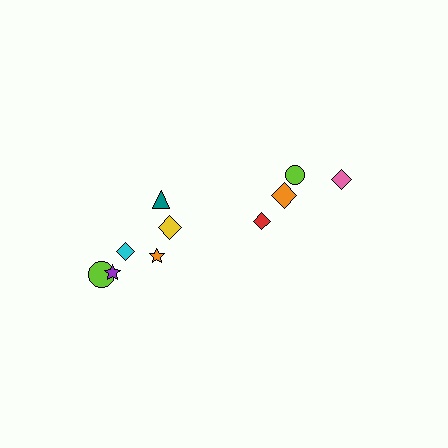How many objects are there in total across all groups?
There are 10 objects.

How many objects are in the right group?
There are 4 objects.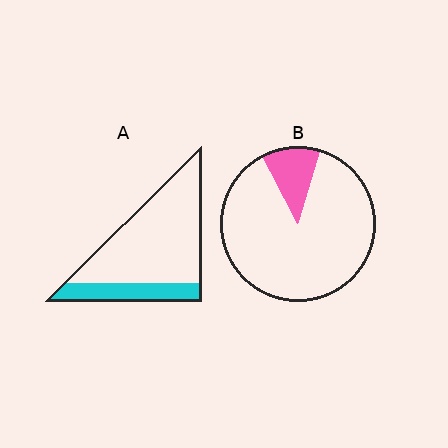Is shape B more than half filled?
No.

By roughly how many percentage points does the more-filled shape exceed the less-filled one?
By roughly 10 percentage points (A over B).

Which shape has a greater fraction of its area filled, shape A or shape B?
Shape A.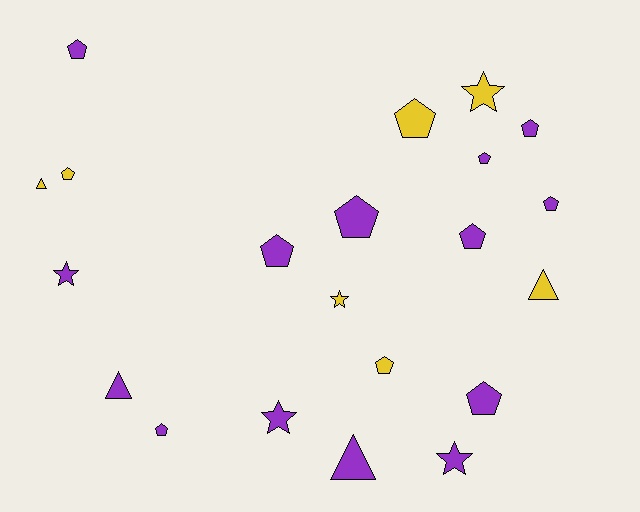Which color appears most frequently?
Purple, with 14 objects.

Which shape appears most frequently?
Pentagon, with 12 objects.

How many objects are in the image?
There are 21 objects.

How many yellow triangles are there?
There are 2 yellow triangles.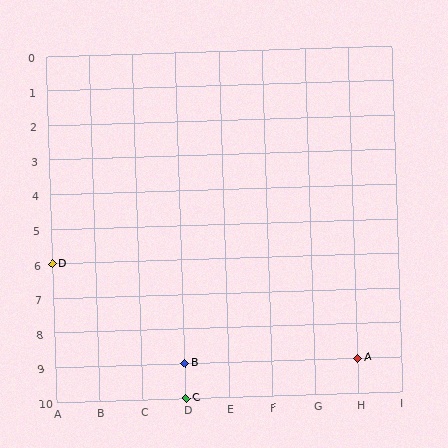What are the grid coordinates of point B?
Point B is at grid coordinates (D, 9).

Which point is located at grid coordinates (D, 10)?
Point C is at (D, 10).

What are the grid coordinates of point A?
Point A is at grid coordinates (H, 9).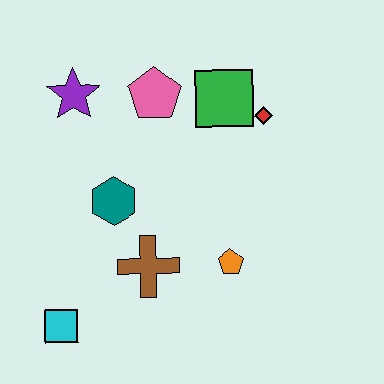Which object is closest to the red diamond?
The green square is closest to the red diamond.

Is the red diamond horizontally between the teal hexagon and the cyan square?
No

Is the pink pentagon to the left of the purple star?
No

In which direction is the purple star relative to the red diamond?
The purple star is to the left of the red diamond.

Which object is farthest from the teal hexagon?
The red diamond is farthest from the teal hexagon.